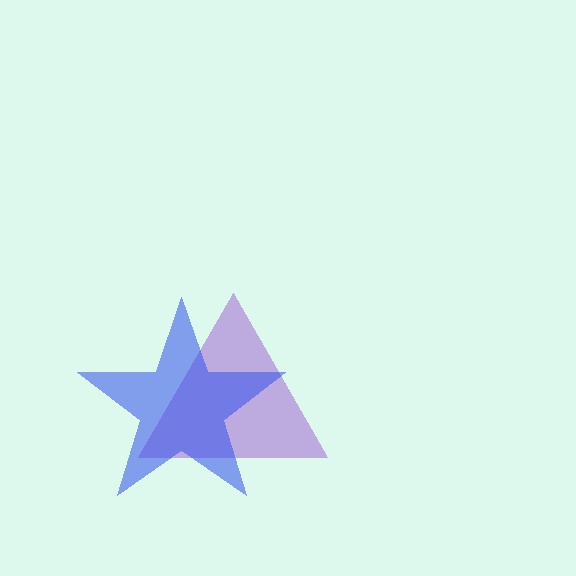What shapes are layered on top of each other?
The layered shapes are: a purple triangle, a blue star.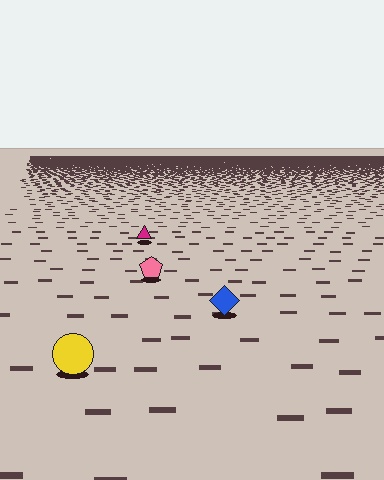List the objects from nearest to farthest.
From nearest to farthest: the yellow circle, the blue diamond, the pink pentagon, the magenta triangle.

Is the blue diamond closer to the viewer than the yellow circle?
No. The yellow circle is closer — you can tell from the texture gradient: the ground texture is coarser near it.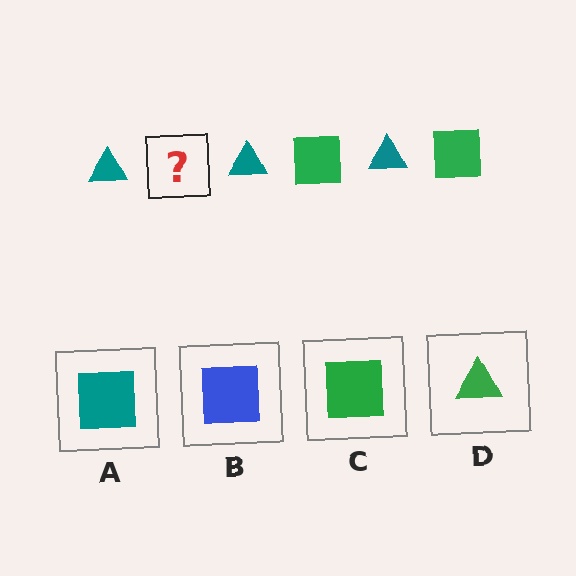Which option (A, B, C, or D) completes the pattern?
C.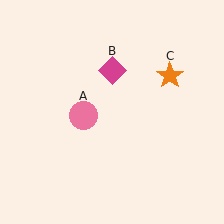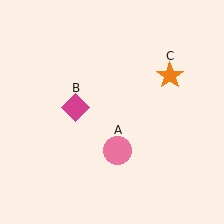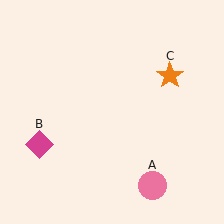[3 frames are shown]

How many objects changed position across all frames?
2 objects changed position: pink circle (object A), magenta diamond (object B).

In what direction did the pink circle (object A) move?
The pink circle (object A) moved down and to the right.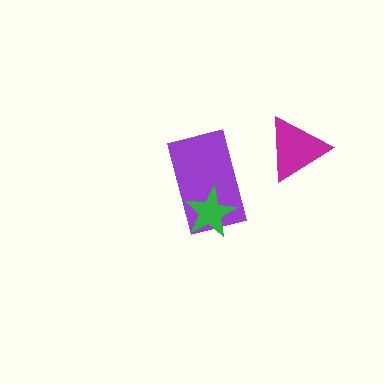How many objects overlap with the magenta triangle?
0 objects overlap with the magenta triangle.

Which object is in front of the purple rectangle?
The green star is in front of the purple rectangle.